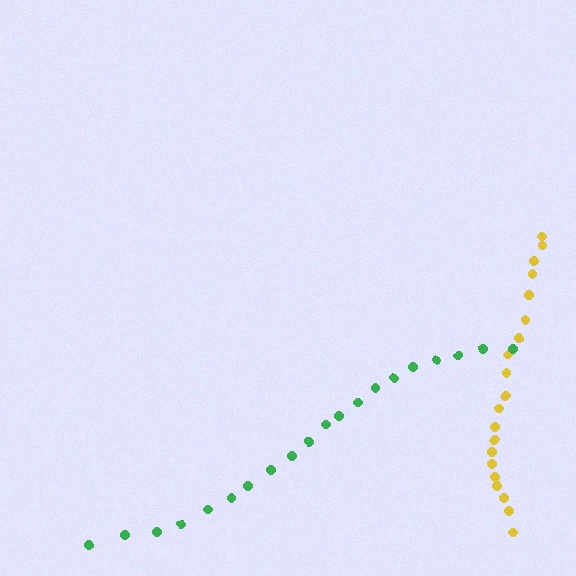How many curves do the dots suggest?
There are 2 distinct paths.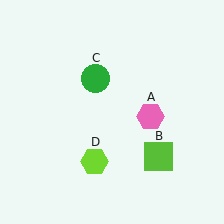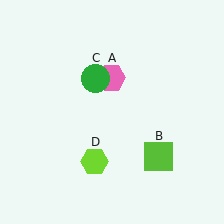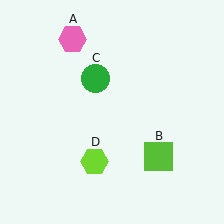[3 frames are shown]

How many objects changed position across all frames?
1 object changed position: pink hexagon (object A).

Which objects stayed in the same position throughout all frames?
Lime square (object B) and green circle (object C) and lime hexagon (object D) remained stationary.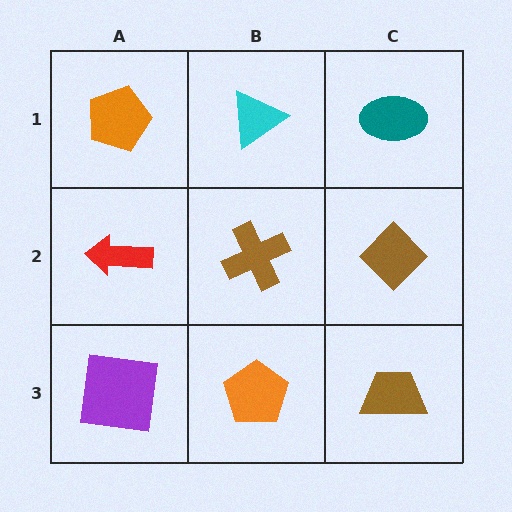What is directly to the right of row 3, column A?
An orange pentagon.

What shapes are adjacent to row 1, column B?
A brown cross (row 2, column B), an orange pentagon (row 1, column A), a teal ellipse (row 1, column C).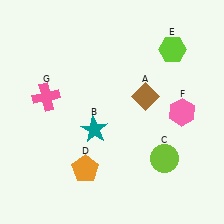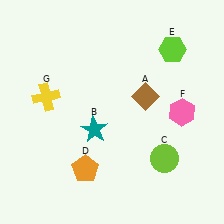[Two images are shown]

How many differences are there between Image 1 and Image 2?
There is 1 difference between the two images.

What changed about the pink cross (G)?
In Image 1, G is pink. In Image 2, it changed to yellow.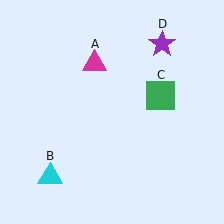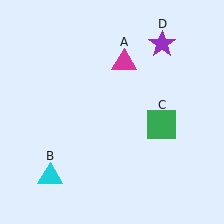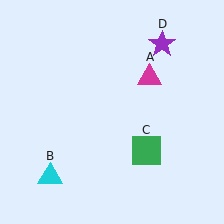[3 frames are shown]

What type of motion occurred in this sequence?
The magenta triangle (object A), green square (object C) rotated clockwise around the center of the scene.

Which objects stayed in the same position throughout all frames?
Cyan triangle (object B) and purple star (object D) remained stationary.